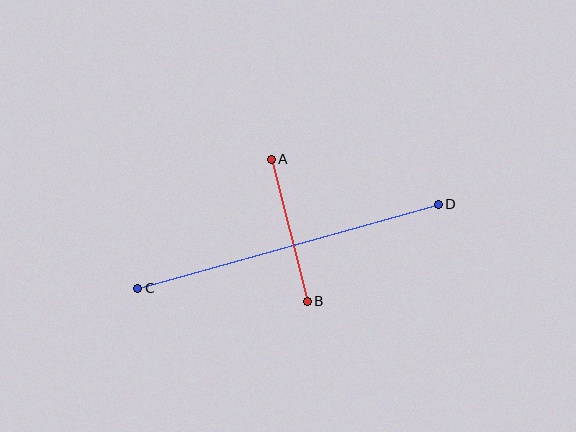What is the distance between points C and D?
The distance is approximately 312 pixels.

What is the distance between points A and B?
The distance is approximately 147 pixels.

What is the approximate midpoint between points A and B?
The midpoint is at approximately (289, 230) pixels.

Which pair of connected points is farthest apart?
Points C and D are farthest apart.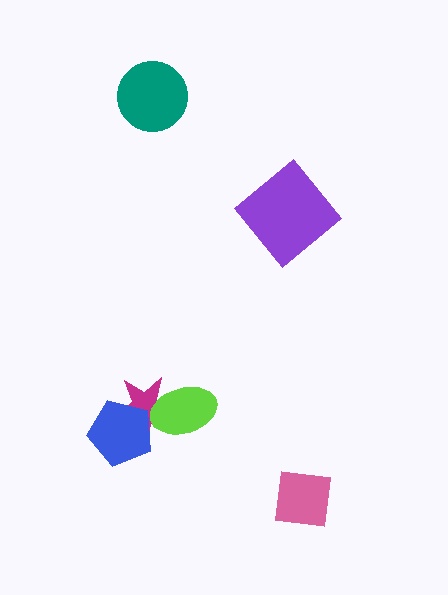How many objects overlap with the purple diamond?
0 objects overlap with the purple diamond.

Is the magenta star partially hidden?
Yes, it is partially covered by another shape.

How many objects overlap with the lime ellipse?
1 object overlaps with the lime ellipse.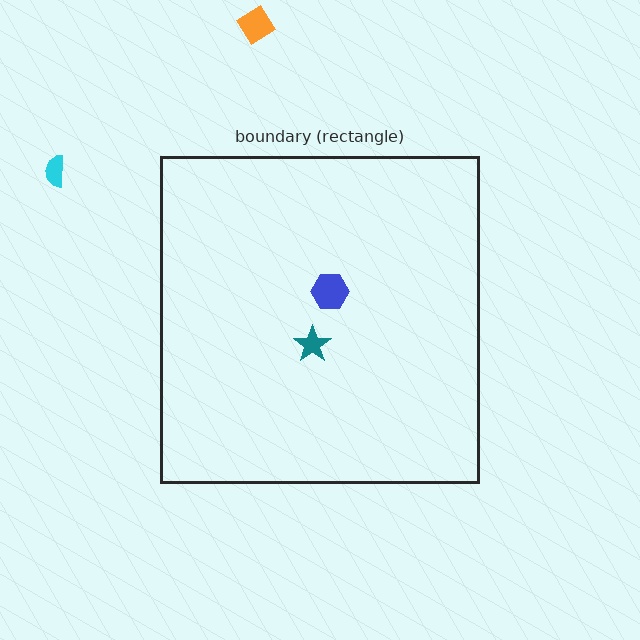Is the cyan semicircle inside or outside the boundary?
Outside.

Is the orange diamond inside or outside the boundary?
Outside.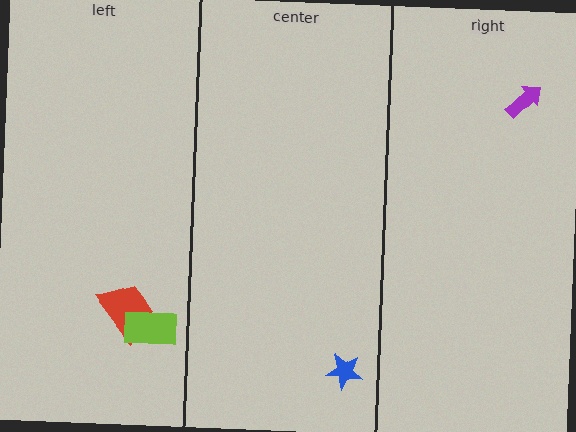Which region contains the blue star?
The center region.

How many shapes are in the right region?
1.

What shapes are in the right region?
The purple arrow.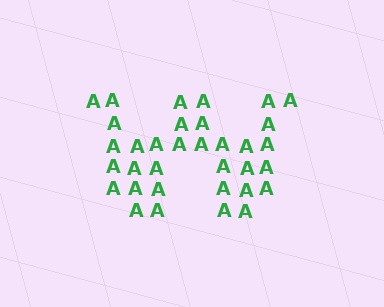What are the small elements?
The small elements are letter A's.